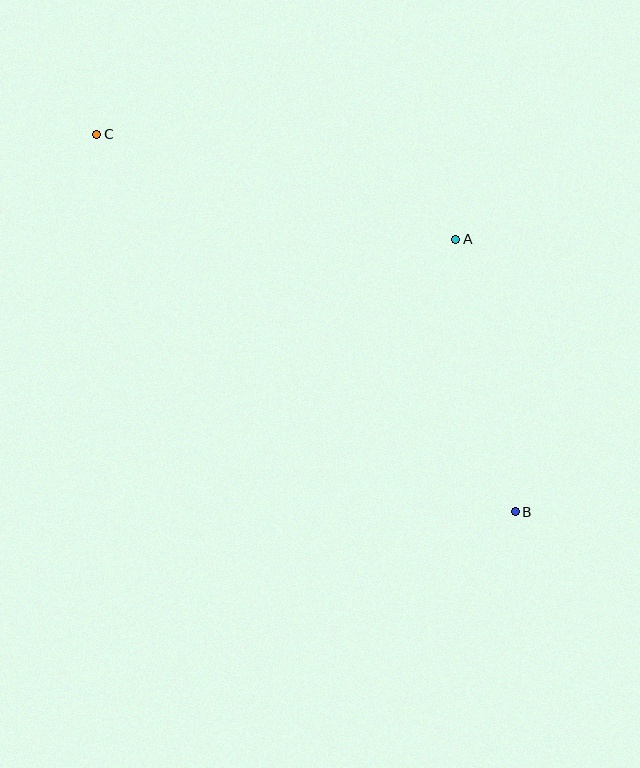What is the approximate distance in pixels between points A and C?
The distance between A and C is approximately 374 pixels.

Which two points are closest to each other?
Points A and B are closest to each other.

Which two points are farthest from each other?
Points B and C are farthest from each other.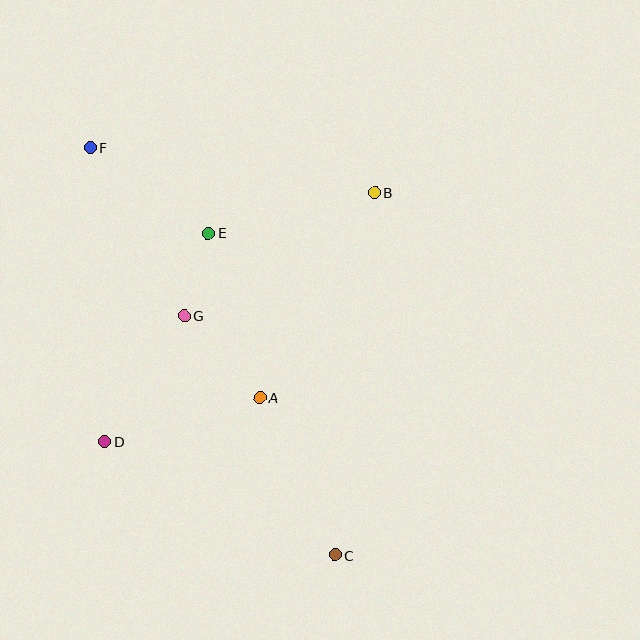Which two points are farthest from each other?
Points C and F are farthest from each other.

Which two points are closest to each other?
Points E and G are closest to each other.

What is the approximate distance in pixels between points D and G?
The distance between D and G is approximately 149 pixels.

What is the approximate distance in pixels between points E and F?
The distance between E and F is approximately 146 pixels.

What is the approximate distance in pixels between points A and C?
The distance between A and C is approximately 174 pixels.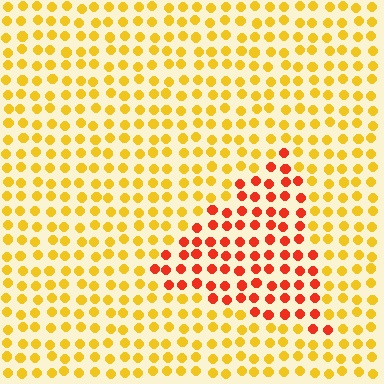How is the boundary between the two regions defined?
The boundary is defined purely by a slight shift in hue (about 43 degrees). Spacing, size, and orientation are identical on both sides.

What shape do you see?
I see a triangle.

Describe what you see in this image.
The image is filled with small yellow elements in a uniform arrangement. A triangle-shaped region is visible where the elements are tinted to a slightly different hue, forming a subtle color boundary.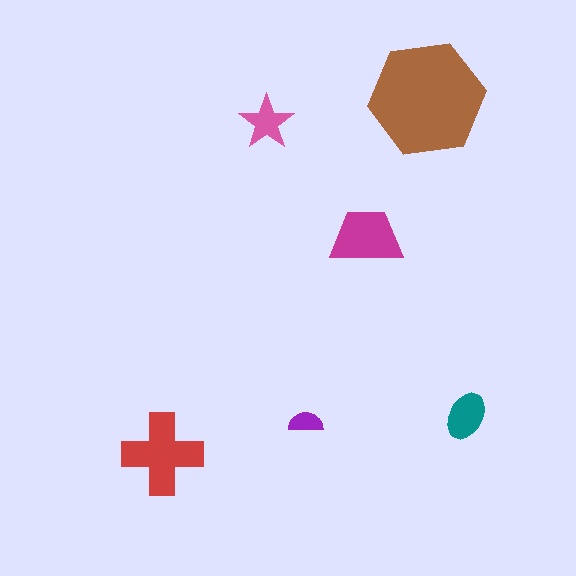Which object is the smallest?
The purple semicircle.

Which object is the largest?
The brown hexagon.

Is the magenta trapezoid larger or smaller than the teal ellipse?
Larger.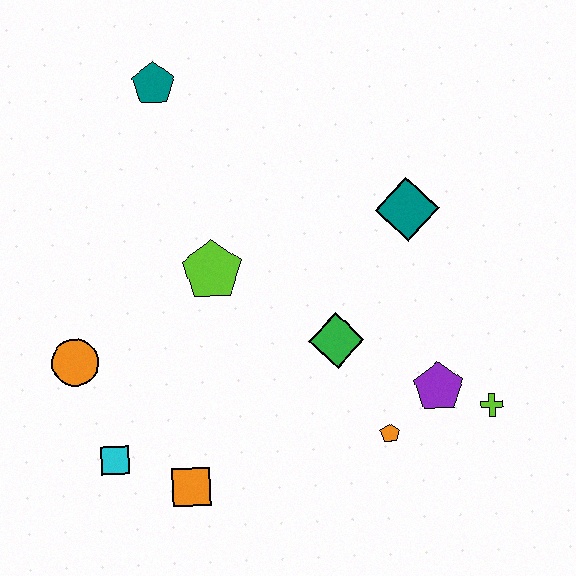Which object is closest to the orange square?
The cyan square is closest to the orange square.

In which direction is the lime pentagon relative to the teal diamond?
The lime pentagon is to the left of the teal diamond.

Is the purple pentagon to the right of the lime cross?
No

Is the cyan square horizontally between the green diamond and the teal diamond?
No